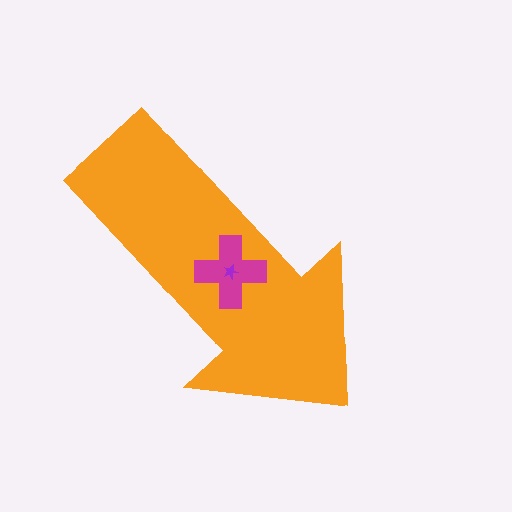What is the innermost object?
The purple star.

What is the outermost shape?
The orange arrow.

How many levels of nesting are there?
3.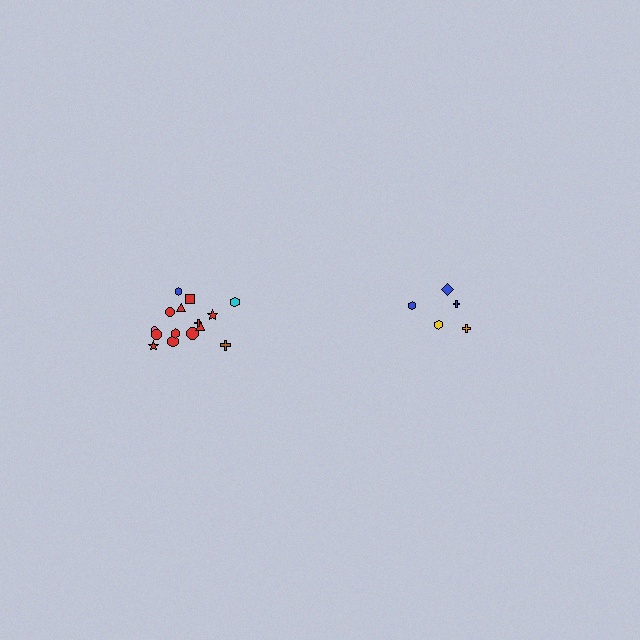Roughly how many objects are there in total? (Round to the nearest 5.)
Roughly 20 objects in total.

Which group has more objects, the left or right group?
The left group.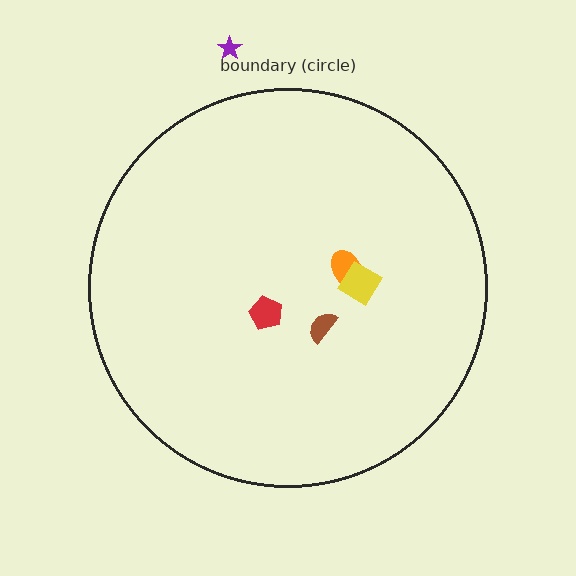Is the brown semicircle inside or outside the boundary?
Inside.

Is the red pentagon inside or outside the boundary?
Inside.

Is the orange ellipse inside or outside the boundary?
Inside.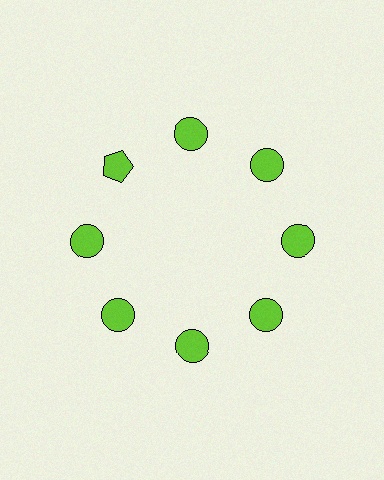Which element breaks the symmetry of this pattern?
The lime pentagon at roughly the 10 o'clock position breaks the symmetry. All other shapes are lime circles.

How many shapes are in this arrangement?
There are 8 shapes arranged in a ring pattern.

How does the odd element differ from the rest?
It has a different shape: pentagon instead of circle.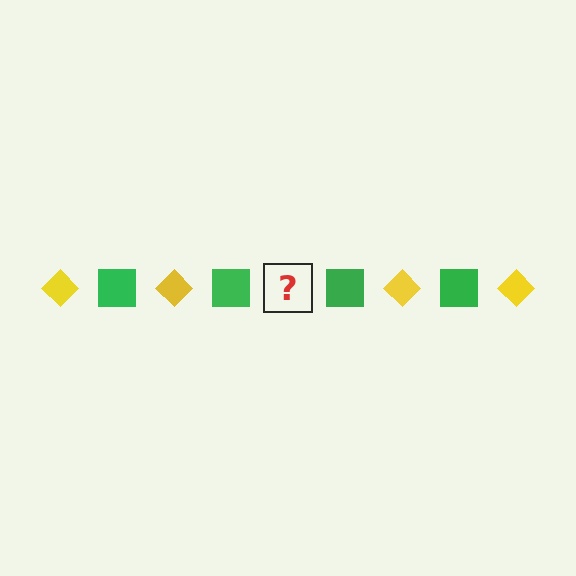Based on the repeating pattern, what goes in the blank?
The blank should be a yellow diamond.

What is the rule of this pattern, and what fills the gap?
The rule is that the pattern alternates between yellow diamond and green square. The gap should be filled with a yellow diamond.